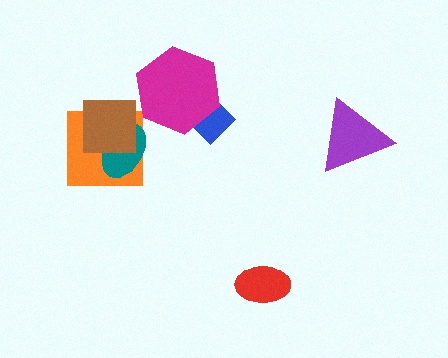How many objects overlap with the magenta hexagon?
1 object overlaps with the magenta hexagon.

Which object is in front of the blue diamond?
The magenta hexagon is in front of the blue diamond.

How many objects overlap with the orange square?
2 objects overlap with the orange square.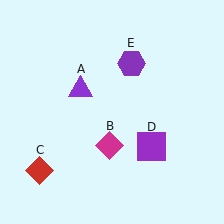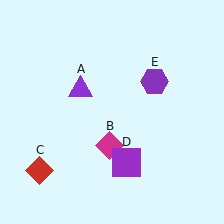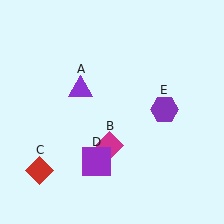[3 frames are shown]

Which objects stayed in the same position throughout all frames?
Purple triangle (object A) and magenta diamond (object B) and red diamond (object C) remained stationary.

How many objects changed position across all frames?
2 objects changed position: purple square (object D), purple hexagon (object E).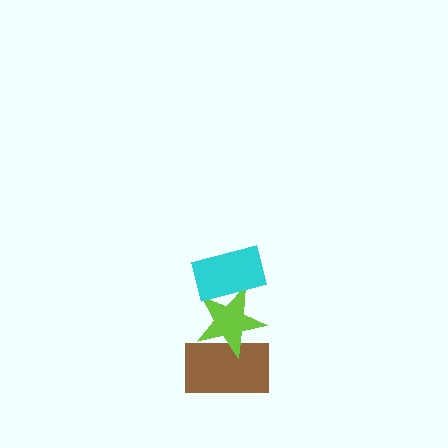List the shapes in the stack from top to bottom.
From top to bottom: the cyan rectangle, the lime star, the brown rectangle.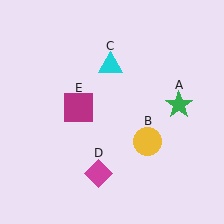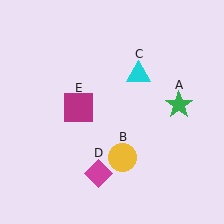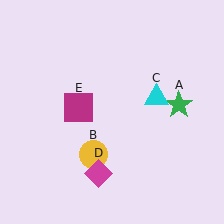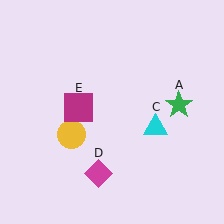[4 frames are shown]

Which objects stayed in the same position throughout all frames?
Green star (object A) and magenta diamond (object D) and magenta square (object E) remained stationary.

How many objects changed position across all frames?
2 objects changed position: yellow circle (object B), cyan triangle (object C).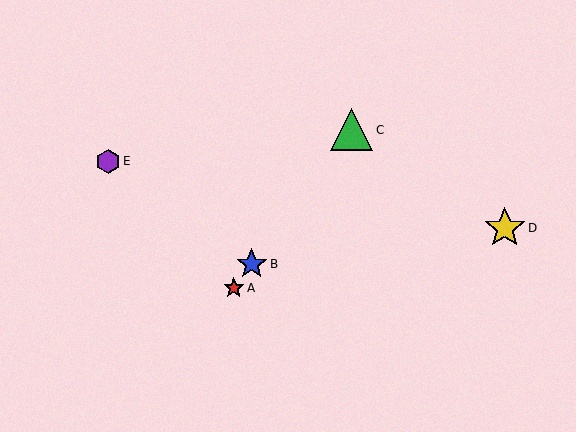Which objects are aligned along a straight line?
Objects A, B, C are aligned along a straight line.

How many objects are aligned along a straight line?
3 objects (A, B, C) are aligned along a straight line.